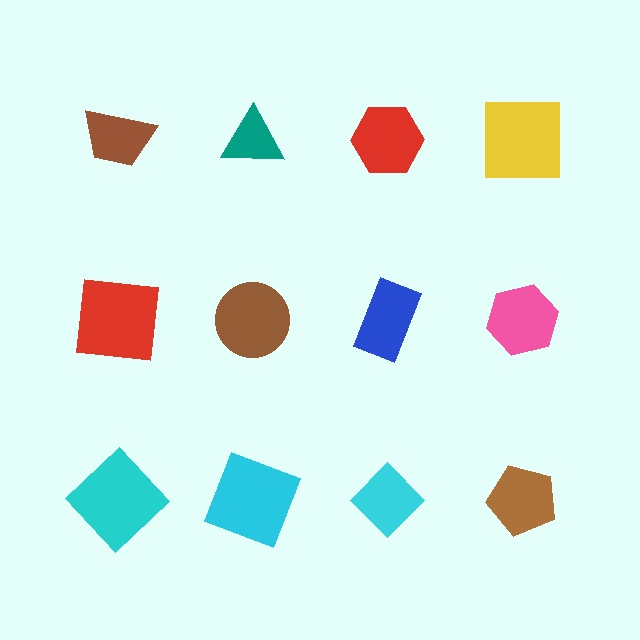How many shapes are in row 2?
4 shapes.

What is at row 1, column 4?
A yellow square.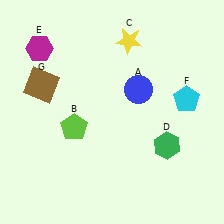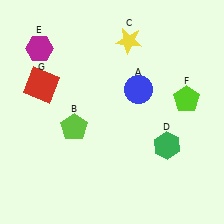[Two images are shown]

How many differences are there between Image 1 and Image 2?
There are 2 differences between the two images.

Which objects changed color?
F changed from cyan to lime. G changed from brown to red.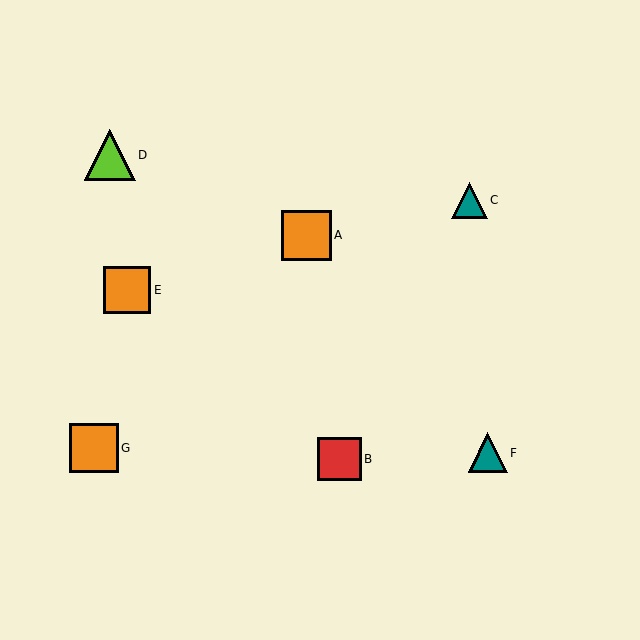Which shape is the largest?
The lime triangle (labeled D) is the largest.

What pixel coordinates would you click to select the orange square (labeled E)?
Click at (127, 290) to select the orange square E.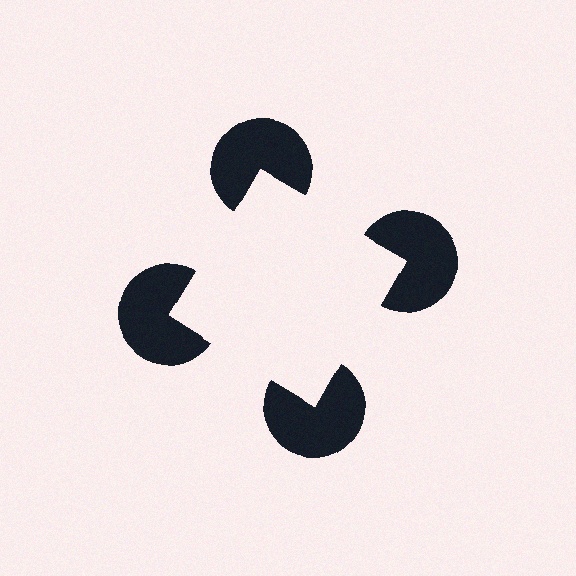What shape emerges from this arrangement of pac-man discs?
An illusory square — its edges are inferred from the aligned wedge cuts in the pac-man discs, not physically drawn.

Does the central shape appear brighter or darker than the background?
It typically appears slightly brighter than the background, even though no actual brightness change is drawn.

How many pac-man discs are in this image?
There are 4 — one at each vertex of the illusory square.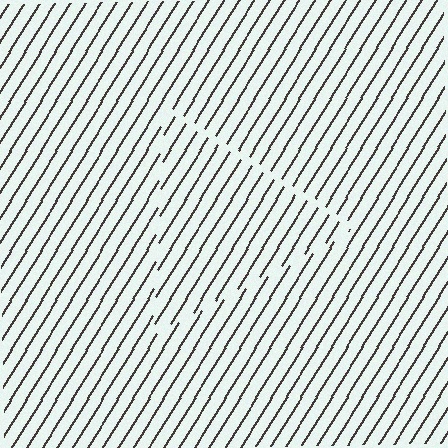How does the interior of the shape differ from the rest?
The interior of the shape contains the same grating, shifted by half a period — the contour is defined by the phase discontinuity where line-ends from the inner and outer gratings abut.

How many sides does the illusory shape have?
3 sides — the line-ends trace a triangle.